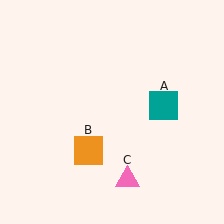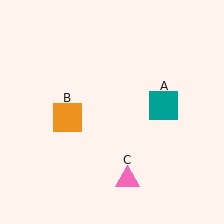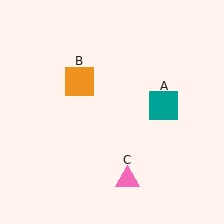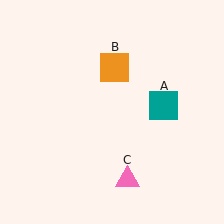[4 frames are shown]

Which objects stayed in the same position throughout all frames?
Teal square (object A) and pink triangle (object C) remained stationary.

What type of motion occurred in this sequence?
The orange square (object B) rotated clockwise around the center of the scene.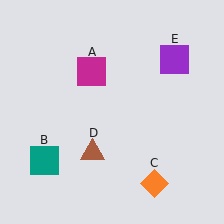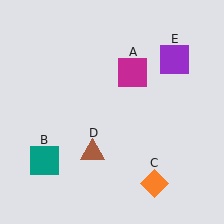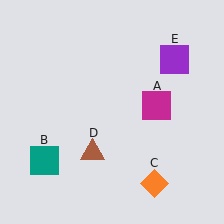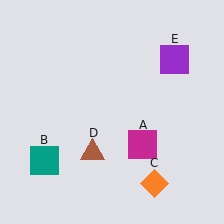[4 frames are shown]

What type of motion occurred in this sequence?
The magenta square (object A) rotated clockwise around the center of the scene.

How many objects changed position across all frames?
1 object changed position: magenta square (object A).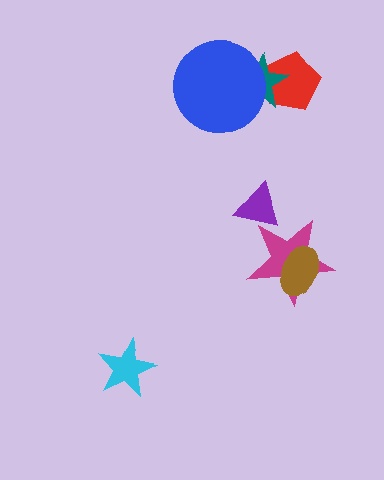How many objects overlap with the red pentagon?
1 object overlaps with the red pentagon.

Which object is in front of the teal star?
The blue circle is in front of the teal star.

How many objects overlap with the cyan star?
0 objects overlap with the cyan star.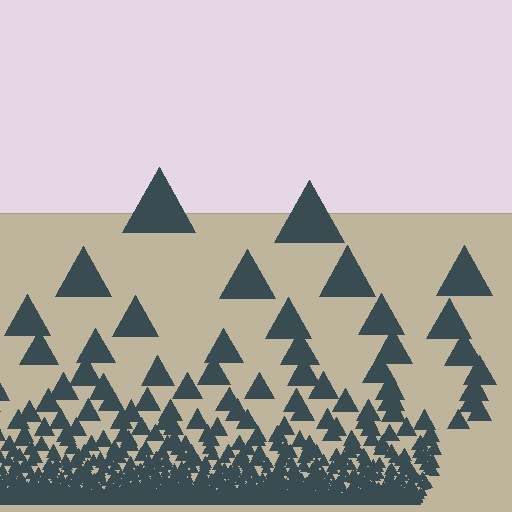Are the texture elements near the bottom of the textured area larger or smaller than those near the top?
Smaller. The gradient is inverted — elements near the bottom are smaller and denser.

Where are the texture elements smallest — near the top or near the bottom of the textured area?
Near the bottom.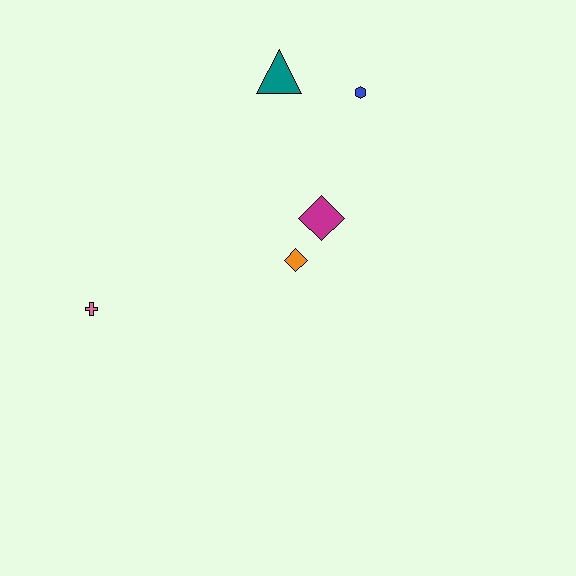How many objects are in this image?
There are 5 objects.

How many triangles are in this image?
There is 1 triangle.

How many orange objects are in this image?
There is 1 orange object.